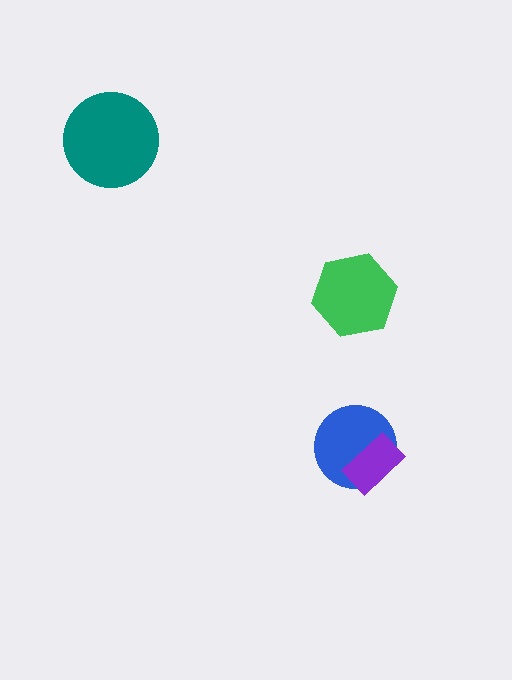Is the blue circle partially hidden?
Yes, it is partially covered by another shape.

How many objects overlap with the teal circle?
0 objects overlap with the teal circle.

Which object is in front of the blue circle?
The purple rectangle is in front of the blue circle.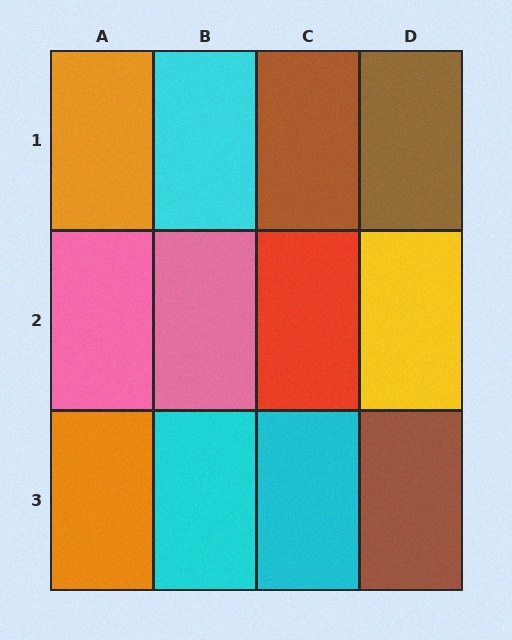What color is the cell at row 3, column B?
Cyan.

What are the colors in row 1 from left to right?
Orange, cyan, brown, brown.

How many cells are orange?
2 cells are orange.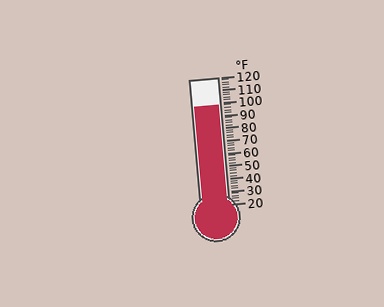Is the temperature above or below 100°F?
The temperature is below 100°F.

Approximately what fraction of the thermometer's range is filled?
The thermometer is filled to approximately 80% of its range.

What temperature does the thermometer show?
The thermometer shows approximately 98°F.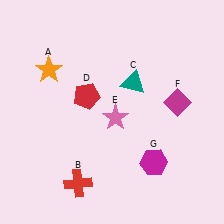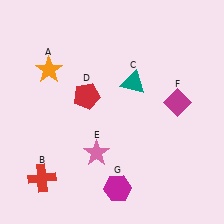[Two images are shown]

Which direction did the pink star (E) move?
The pink star (E) moved down.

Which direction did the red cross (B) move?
The red cross (B) moved left.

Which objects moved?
The objects that moved are: the red cross (B), the pink star (E), the magenta hexagon (G).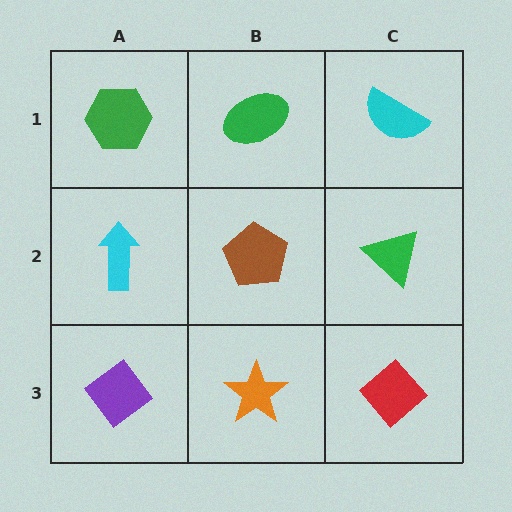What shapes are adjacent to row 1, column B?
A brown pentagon (row 2, column B), a green hexagon (row 1, column A), a cyan semicircle (row 1, column C).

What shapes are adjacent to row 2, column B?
A green ellipse (row 1, column B), an orange star (row 3, column B), a cyan arrow (row 2, column A), a green triangle (row 2, column C).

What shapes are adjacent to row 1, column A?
A cyan arrow (row 2, column A), a green ellipse (row 1, column B).